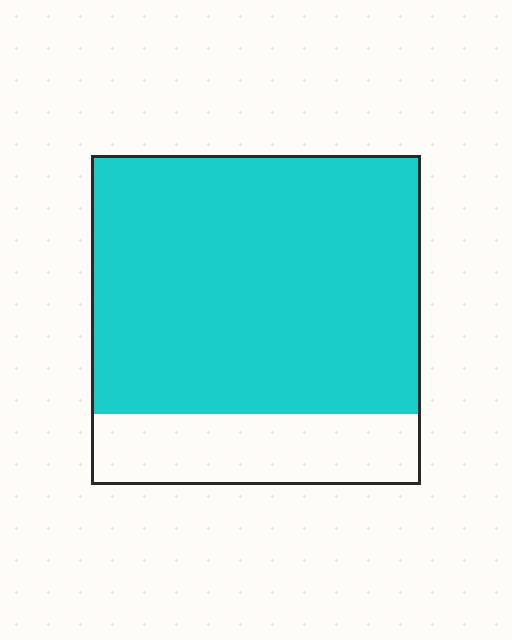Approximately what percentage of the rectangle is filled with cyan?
Approximately 80%.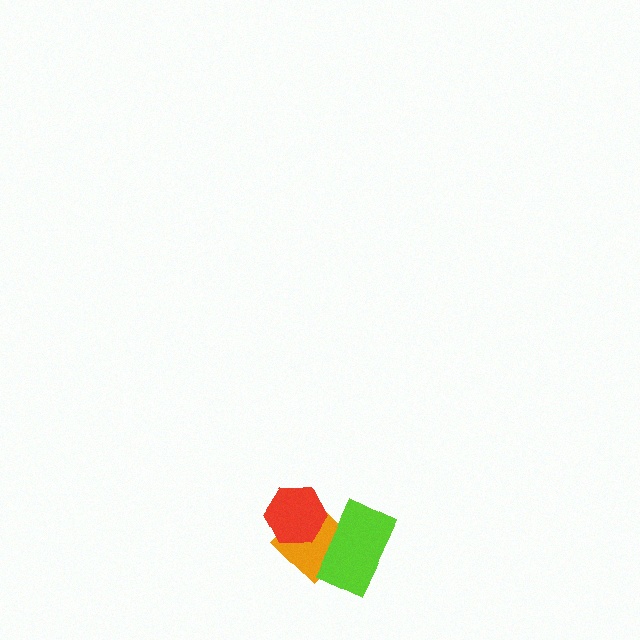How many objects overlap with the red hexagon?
1 object overlaps with the red hexagon.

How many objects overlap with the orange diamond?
2 objects overlap with the orange diamond.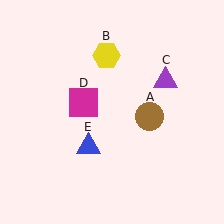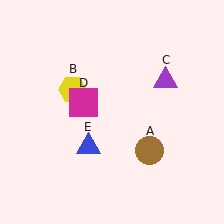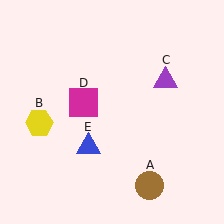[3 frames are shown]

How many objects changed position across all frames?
2 objects changed position: brown circle (object A), yellow hexagon (object B).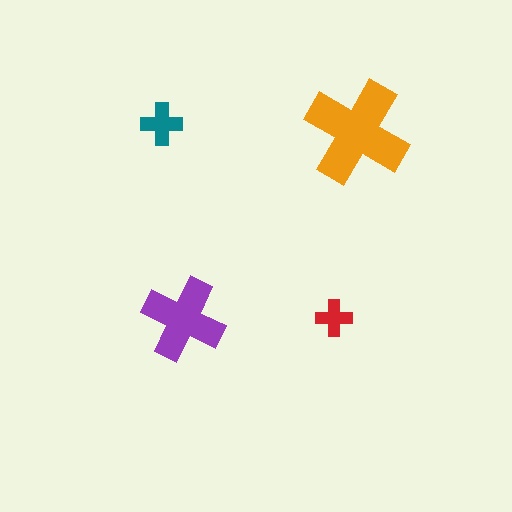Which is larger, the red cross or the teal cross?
The teal one.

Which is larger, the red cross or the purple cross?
The purple one.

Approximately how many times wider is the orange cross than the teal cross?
About 2.5 times wider.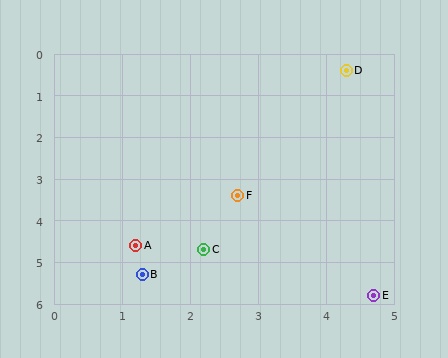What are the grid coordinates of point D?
Point D is at approximately (4.3, 0.4).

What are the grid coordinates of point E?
Point E is at approximately (4.7, 5.8).